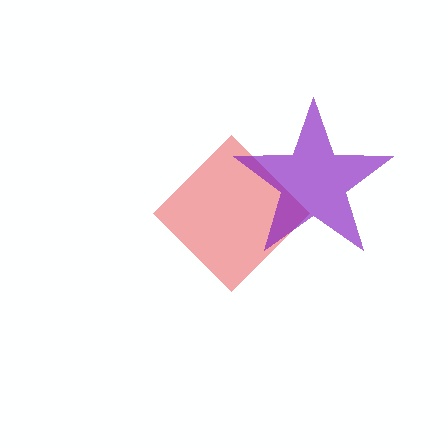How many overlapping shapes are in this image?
There are 2 overlapping shapes in the image.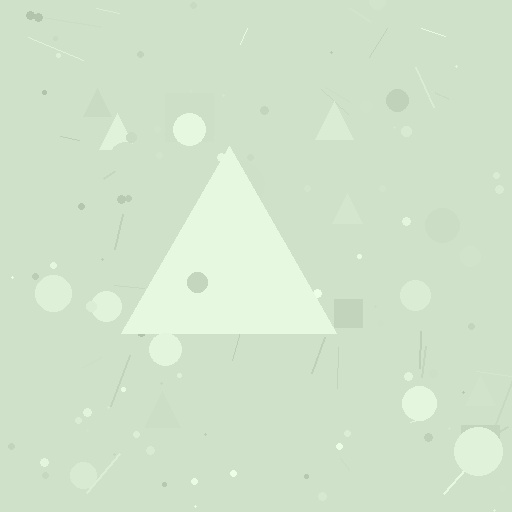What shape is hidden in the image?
A triangle is hidden in the image.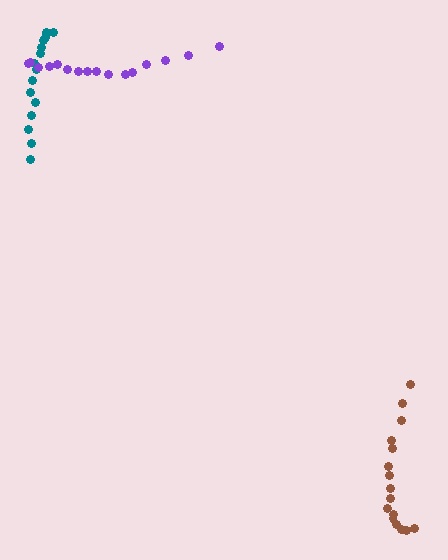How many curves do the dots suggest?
There are 3 distinct paths.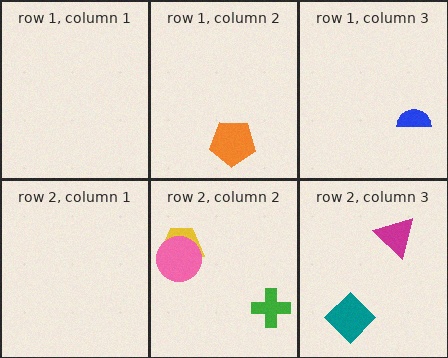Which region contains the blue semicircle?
The row 1, column 3 region.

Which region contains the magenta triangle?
The row 2, column 3 region.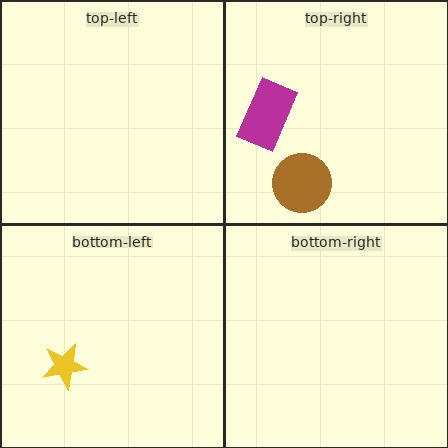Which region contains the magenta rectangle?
The top-right region.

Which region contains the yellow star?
The bottom-left region.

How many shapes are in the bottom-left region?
1.